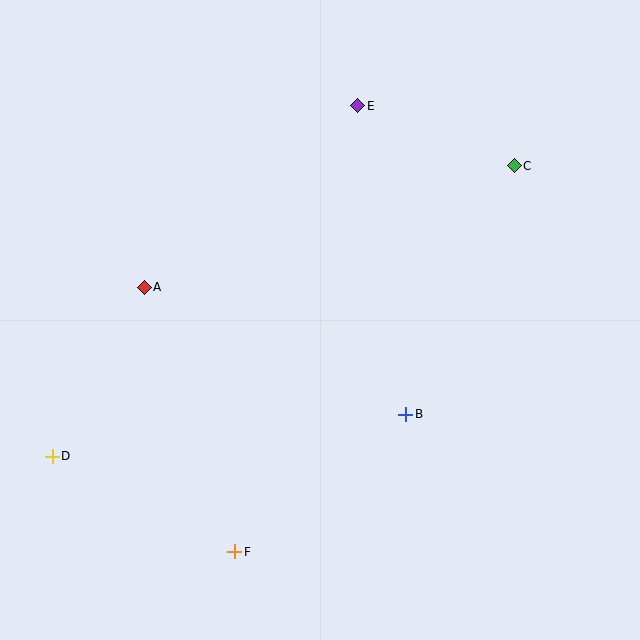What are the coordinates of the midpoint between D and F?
The midpoint between D and F is at (144, 504).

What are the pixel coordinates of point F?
Point F is at (235, 552).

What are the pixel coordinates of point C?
Point C is at (514, 166).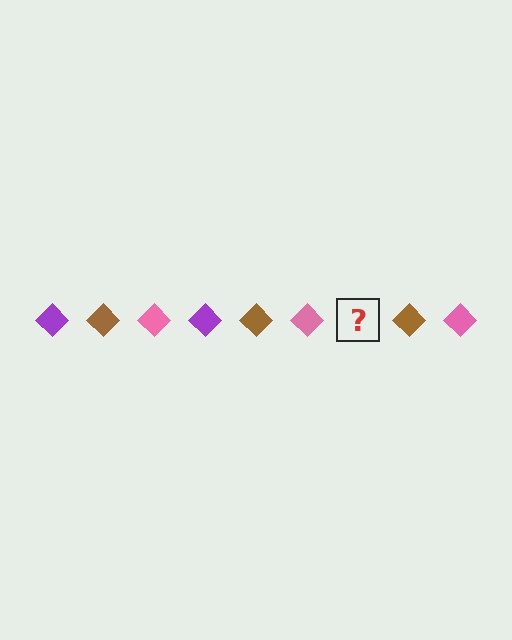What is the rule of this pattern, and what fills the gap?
The rule is that the pattern cycles through purple, brown, pink diamonds. The gap should be filled with a purple diamond.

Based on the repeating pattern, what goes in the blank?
The blank should be a purple diamond.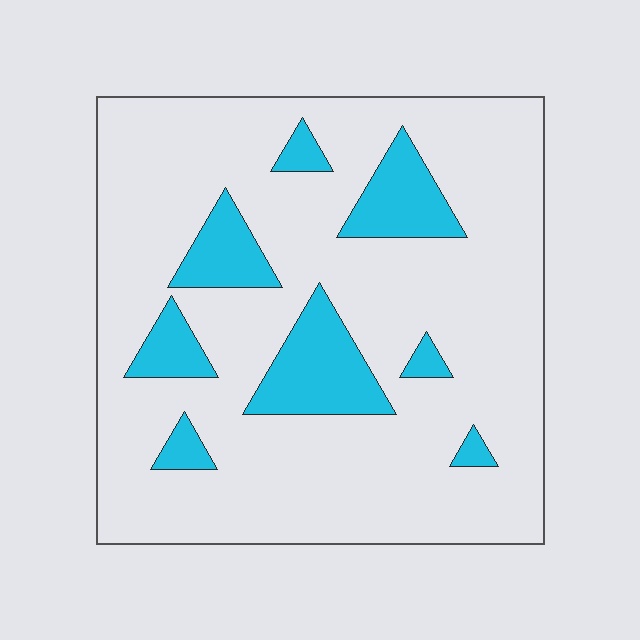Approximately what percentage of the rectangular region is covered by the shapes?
Approximately 15%.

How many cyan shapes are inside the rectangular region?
8.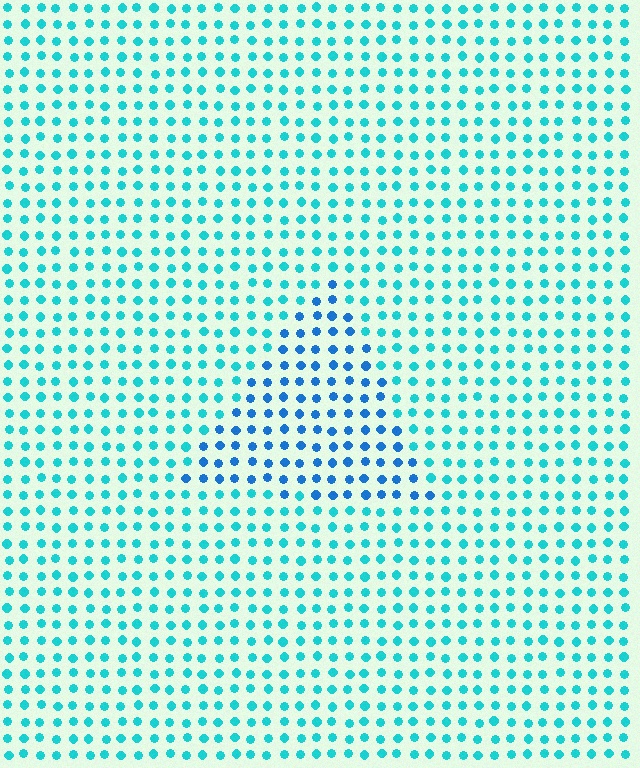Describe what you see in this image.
The image is filled with small cyan elements in a uniform arrangement. A triangle-shaped region is visible where the elements are tinted to a slightly different hue, forming a subtle color boundary.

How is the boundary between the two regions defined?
The boundary is defined purely by a slight shift in hue (about 31 degrees). Spacing, size, and orientation are identical on both sides.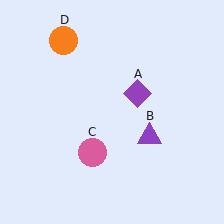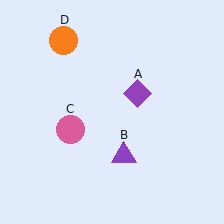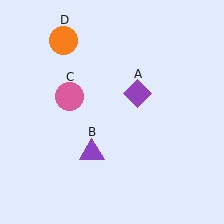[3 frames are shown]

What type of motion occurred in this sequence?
The purple triangle (object B), pink circle (object C) rotated clockwise around the center of the scene.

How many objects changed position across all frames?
2 objects changed position: purple triangle (object B), pink circle (object C).